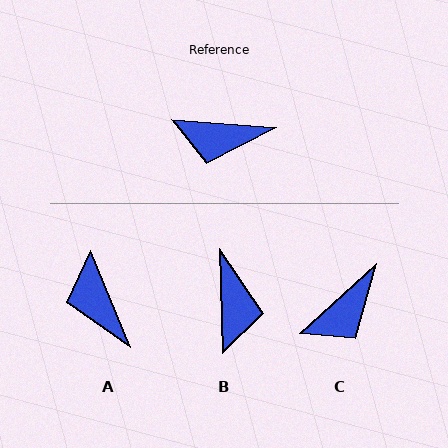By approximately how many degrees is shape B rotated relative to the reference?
Approximately 96 degrees counter-clockwise.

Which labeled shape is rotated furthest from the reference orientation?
B, about 96 degrees away.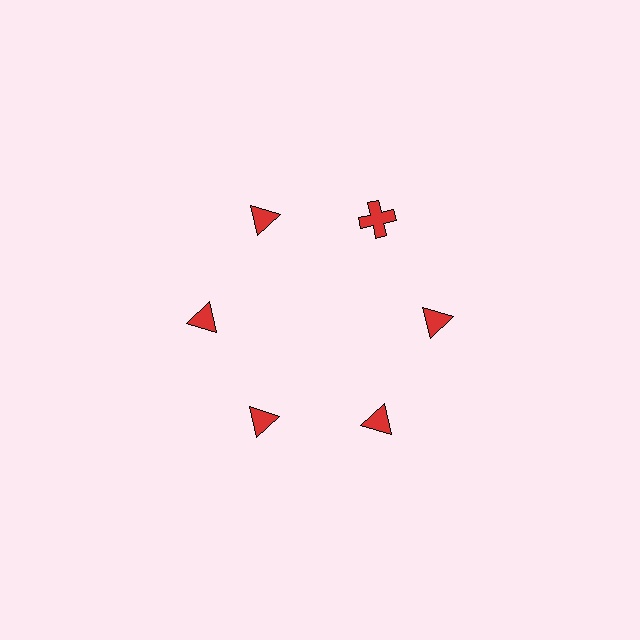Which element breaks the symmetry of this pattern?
The red cross at roughly the 1 o'clock position breaks the symmetry. All other shapes are red triangles.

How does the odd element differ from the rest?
It has a different shape: cross instead of triangle.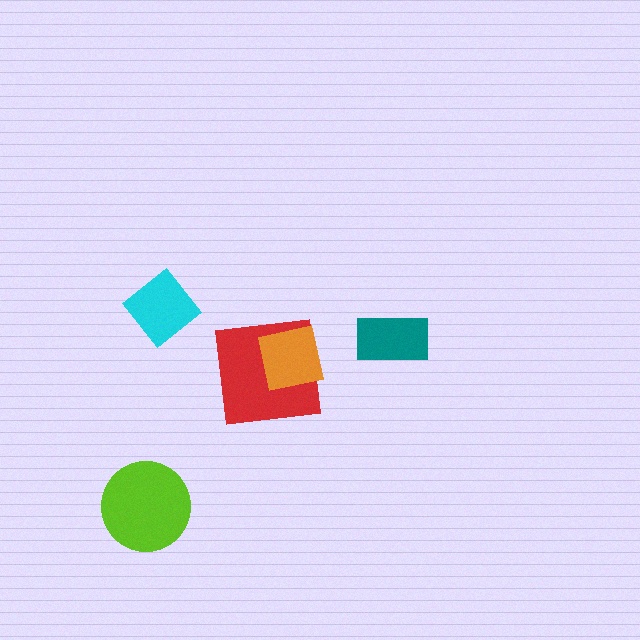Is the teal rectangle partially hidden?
No, no other shape covers it.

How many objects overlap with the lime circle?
0 objects overlap with the lime circle.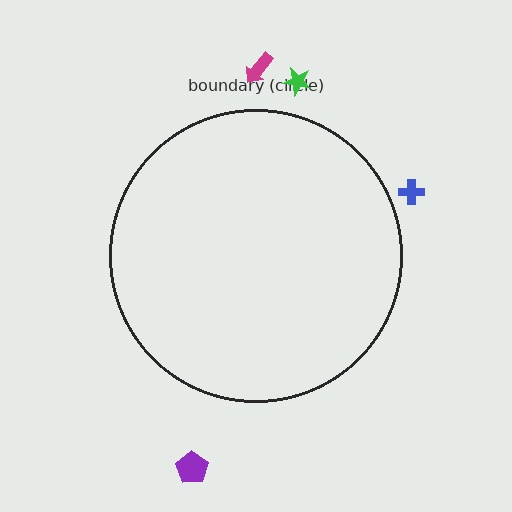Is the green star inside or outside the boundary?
Outside.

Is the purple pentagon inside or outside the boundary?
Outside.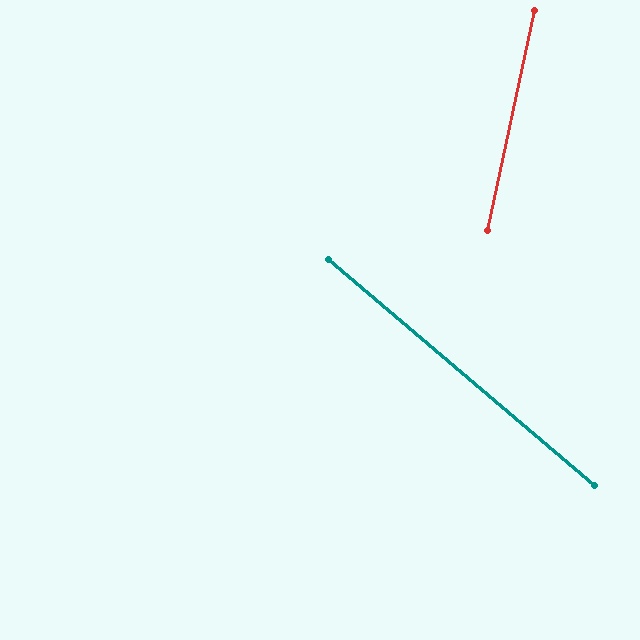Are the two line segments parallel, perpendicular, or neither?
Neither parallel nor perpendicular — they differ by about 62°.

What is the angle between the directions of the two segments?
Approximately 62 degrees.